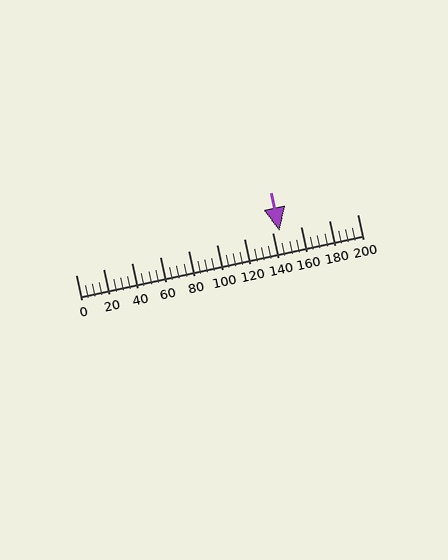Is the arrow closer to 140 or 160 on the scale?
The arrow is closer to 140.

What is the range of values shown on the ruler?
The ruler shows values from 0 to 200.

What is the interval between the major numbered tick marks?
The major tick marks are spaced 20 units apart.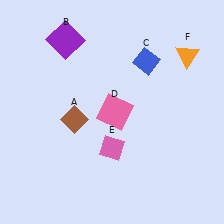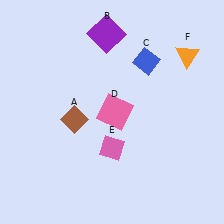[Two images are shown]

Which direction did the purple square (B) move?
The purple square (B) moved right.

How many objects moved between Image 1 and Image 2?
1 object moved between the two images.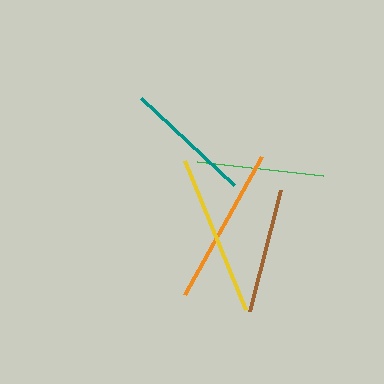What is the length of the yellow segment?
The yellow segment is approximately 161 pixels long.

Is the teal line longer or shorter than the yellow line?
The yellow line is longer than the teal line.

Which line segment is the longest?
The yellow line is the longest at approximately 161 pixels.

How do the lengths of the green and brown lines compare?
The green and brown lines are approximately the same length.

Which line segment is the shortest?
The brown line is the shortest at approximately 124 pixels.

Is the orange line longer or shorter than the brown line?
The orange line is longer than the brown line.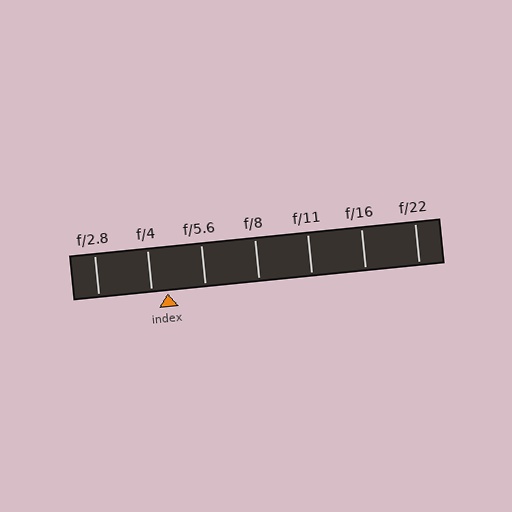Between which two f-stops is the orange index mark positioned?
The index mark is between f/4 and f/5.6.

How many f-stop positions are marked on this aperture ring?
There are 7 f-stop positions marked.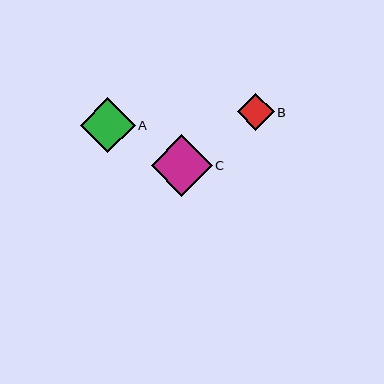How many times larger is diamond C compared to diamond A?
Diamond C is approximately 1.1 times the size of diamond A.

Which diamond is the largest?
Diamond C is the largest with a size of approximately 61 pixels.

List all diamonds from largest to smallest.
From largest to smallest: C, A, B.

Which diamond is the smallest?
Diamond B is the smallest with a size of approximately 37 pixels.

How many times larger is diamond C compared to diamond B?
Diamond C is approximately 1.7 times the size of diamond B.